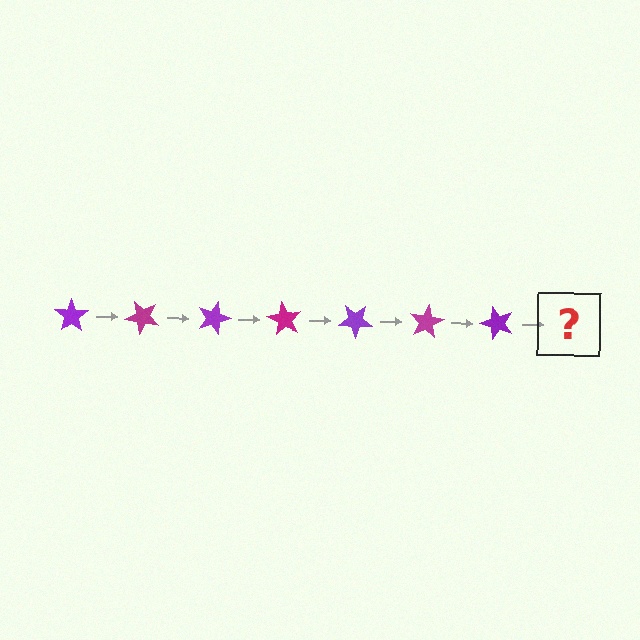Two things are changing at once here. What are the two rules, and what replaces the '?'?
The two rules are that it rotates 45 degrees each step and the color cycles through purple and magenta. The '?' should be a magenta star, rotated 315 degrees from the start.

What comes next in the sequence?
The next element should be a magenta star, rotated 315 degrees from the start.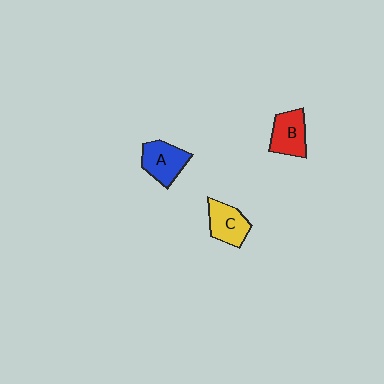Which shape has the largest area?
Shape A (blue).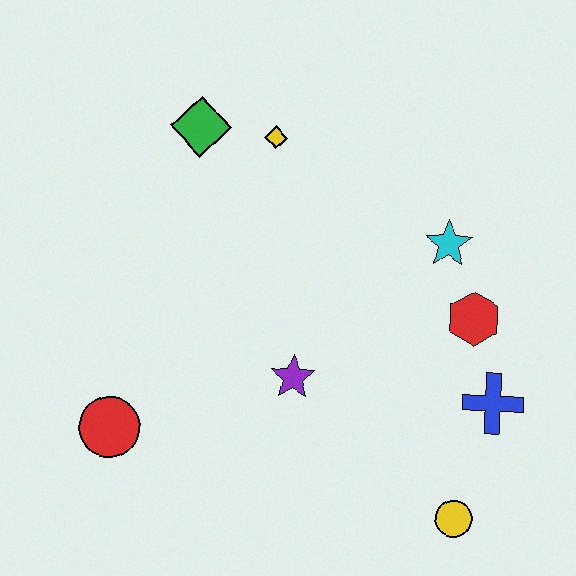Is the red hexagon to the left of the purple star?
No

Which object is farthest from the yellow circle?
The green diamond is farthest from the yellow circle.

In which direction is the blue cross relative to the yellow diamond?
The blue cross is below the yellow diamond.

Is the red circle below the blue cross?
Yes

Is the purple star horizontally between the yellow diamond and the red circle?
No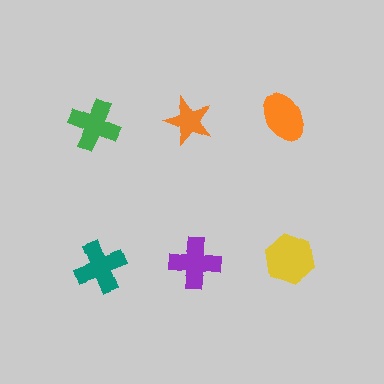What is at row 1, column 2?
An orange star.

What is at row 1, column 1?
A green cross.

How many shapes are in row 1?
3 shapes.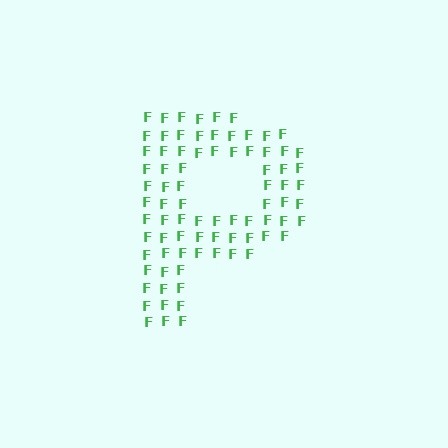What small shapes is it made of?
It is made of small letter F's.